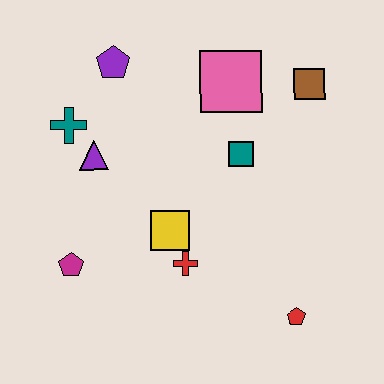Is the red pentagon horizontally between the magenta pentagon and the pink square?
No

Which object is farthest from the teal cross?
The red pentagon is farthest from the teal cross.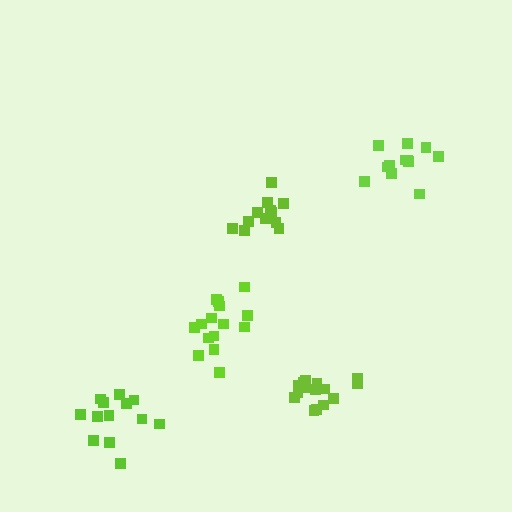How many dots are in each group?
Group 1: 15 dots, Group 2: 12 dots, Group 3: 16 dots, Group 4: 13 dots, Group 5: 12 dots (68 total).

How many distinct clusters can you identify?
There are 5 distinct clusters.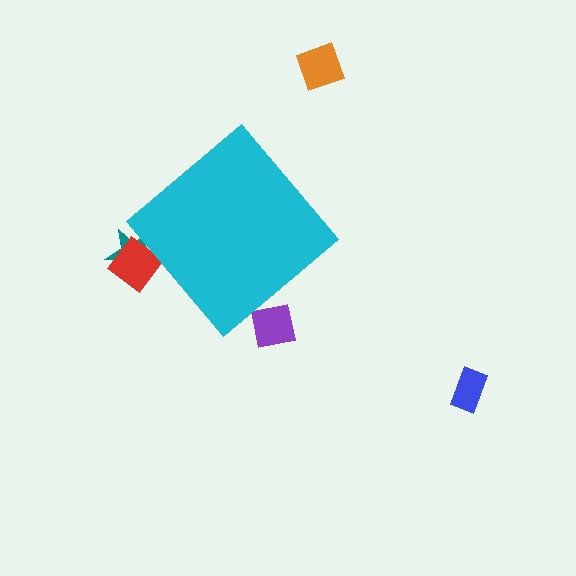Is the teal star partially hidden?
Yes, the teal star is partially hidden behind the cyan diamond.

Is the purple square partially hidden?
Yes, the purple square is partially hidden behind the cyan diamond.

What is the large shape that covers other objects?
A cyan diamond.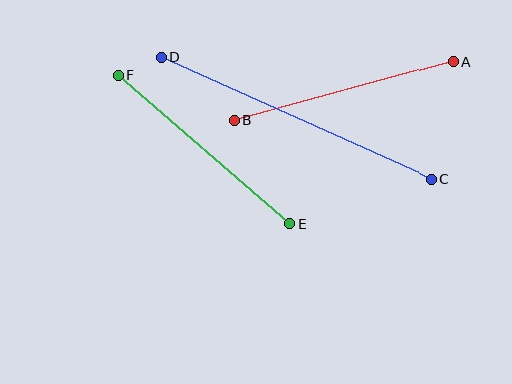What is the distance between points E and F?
The distance is approximately 227 pixels.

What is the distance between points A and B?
The distance is approximately 227 pixels.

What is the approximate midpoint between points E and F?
The midpoint is at approximately (204, 149) pixels.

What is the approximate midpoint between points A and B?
The midpoint is at approximately (344, 91) pixels.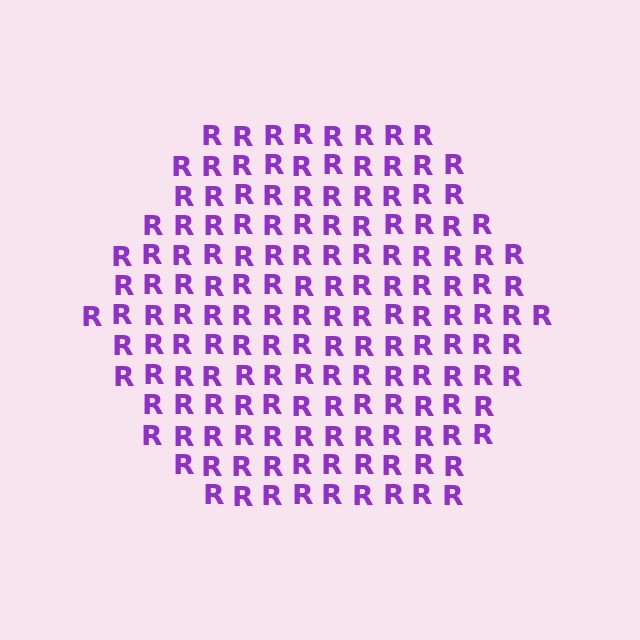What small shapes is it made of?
It is made of small letter R's.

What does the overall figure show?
The overall figure shows a hexagon.